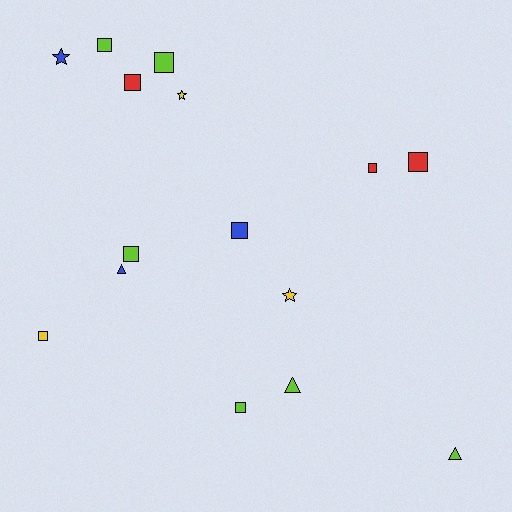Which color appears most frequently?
Lime, with 6 objects.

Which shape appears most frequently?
Square, with 9 objects.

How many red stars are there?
There are no red stars.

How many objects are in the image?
There are 15 objects.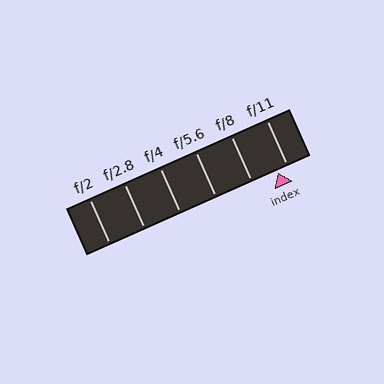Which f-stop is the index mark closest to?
The index mark is closest to f/11.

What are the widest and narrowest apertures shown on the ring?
The widest aperture shown is f/2 and the narrowest is f/11.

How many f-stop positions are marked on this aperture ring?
There are 6 f-stop positions marked.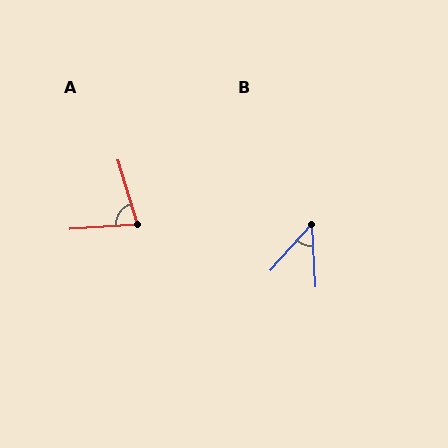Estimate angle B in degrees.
Approximately 45 degrees.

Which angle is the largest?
A, at approximately 77 degrees.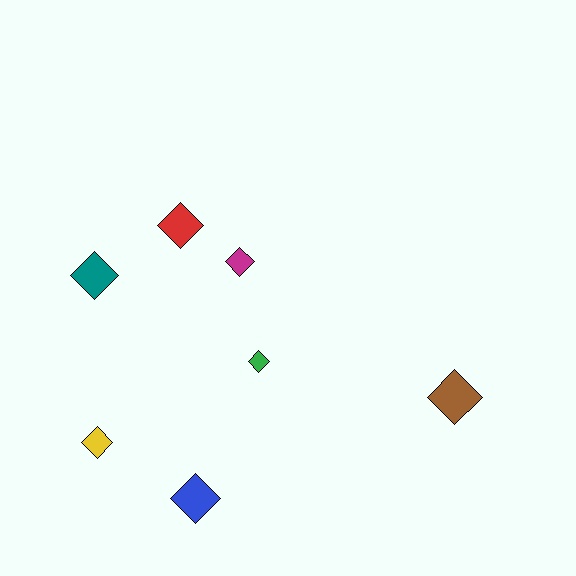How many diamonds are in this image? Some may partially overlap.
There are 7 diamonds.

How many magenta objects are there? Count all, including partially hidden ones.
There is 1 magenta object.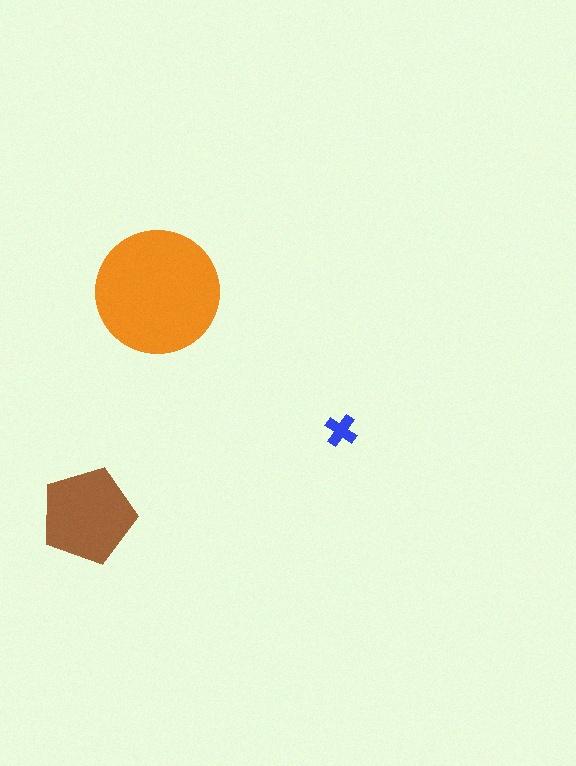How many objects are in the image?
There are 3 objects in the image.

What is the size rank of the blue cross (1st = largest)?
3rd.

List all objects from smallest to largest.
The blue cross, the brown pentagon, the orange circle.